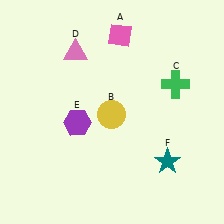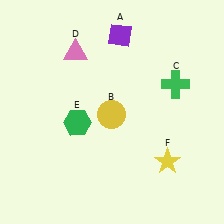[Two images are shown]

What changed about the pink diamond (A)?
In Image 1, A is pink. In Image 2, it changed to purple.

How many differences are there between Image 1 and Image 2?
There are 3 differences between the two images.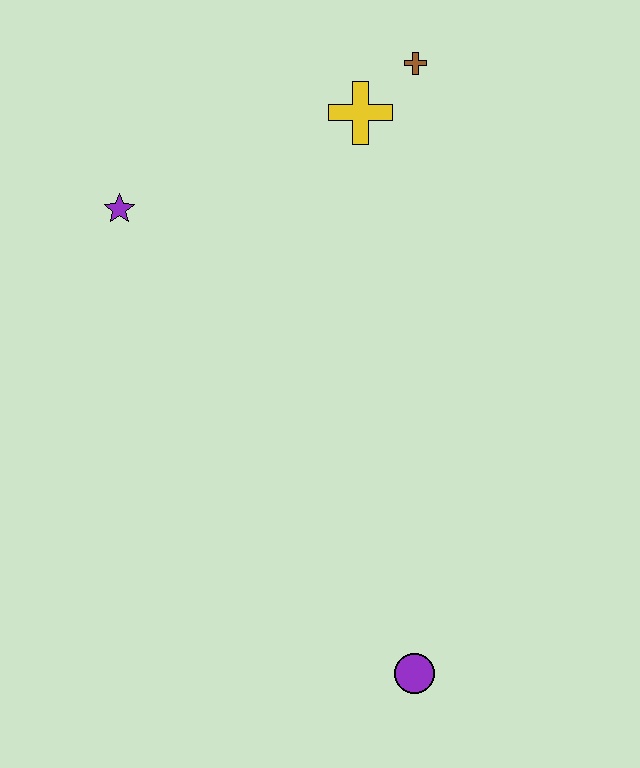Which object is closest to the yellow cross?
The brown cross is closest to the yellow cross.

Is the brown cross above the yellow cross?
Yes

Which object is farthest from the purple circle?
The brown cross is farthest from the purple circle.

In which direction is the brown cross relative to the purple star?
The brown cross is to the right of the purple star.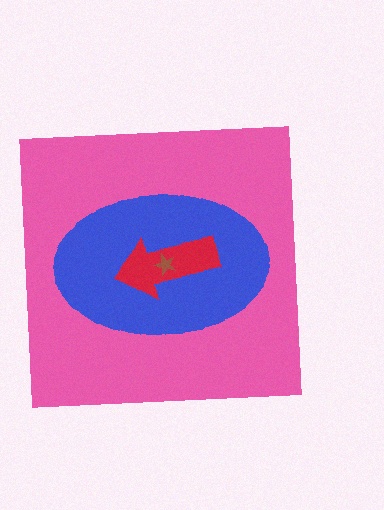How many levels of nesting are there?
4.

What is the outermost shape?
The pink square.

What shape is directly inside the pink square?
The blue ellipse.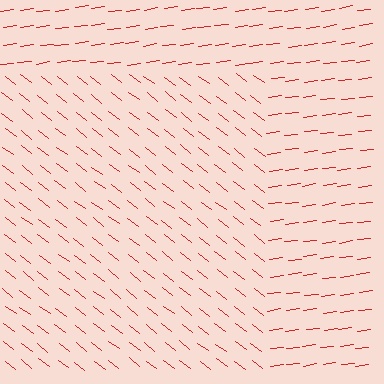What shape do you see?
I see a rectangle.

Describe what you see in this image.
The image is filled with small red line segments. A rectangle region in the image has lines oriented differently from the surrounding lines, creating a visible texture boundary.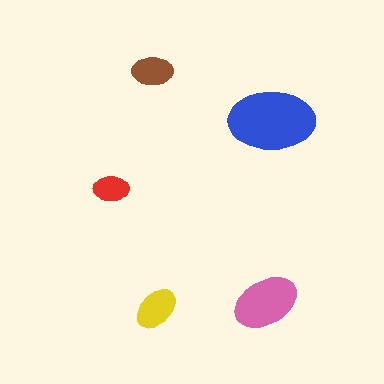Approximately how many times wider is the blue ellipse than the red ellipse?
About 2.5 times wider.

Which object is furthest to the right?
The blue ellipse is rightmost.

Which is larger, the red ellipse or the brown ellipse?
The brown one.